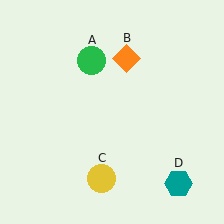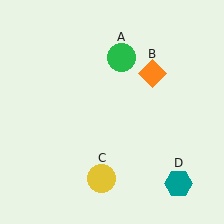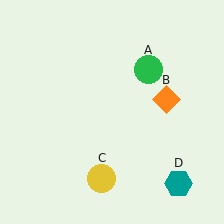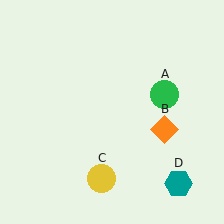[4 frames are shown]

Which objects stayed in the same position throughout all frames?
Yellow circle (object C) and teal hexagon (object D) remained stationary.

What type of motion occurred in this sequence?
The green circle (object A), orange diamond (object B) rotated clockwise around the center of the scene.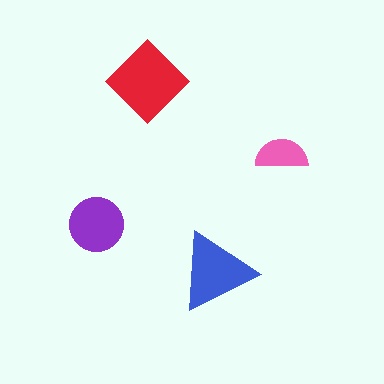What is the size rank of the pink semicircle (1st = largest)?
4th.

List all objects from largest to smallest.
The red diamond, the blue triangle, the purple circle, the pink semicircle.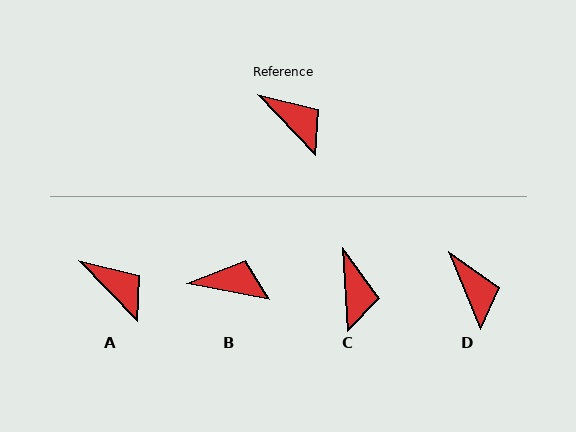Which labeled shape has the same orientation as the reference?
A.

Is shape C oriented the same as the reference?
No, it is off by about 40 degrees.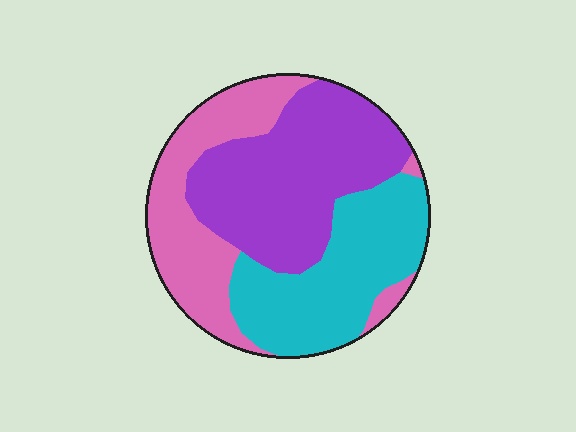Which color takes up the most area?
Purple, at roughly 40%.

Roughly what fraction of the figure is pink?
Pink covers 29% of the figure.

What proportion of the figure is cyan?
Cyan covers about 30% of the figure.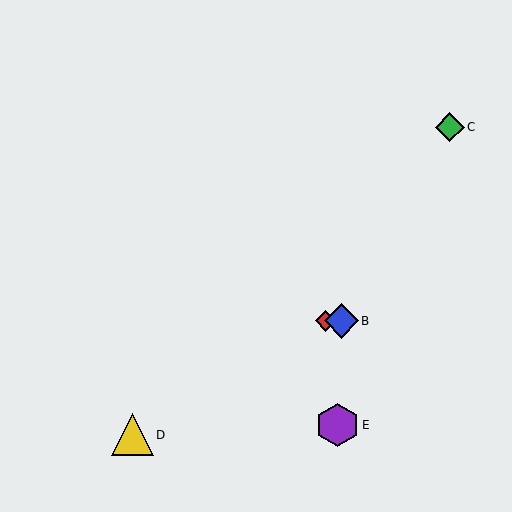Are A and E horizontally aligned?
No, A is at y≈321 and E is at y≈425.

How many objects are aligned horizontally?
2 objects (A, B) are aligned horizontally.